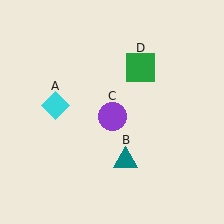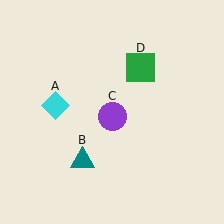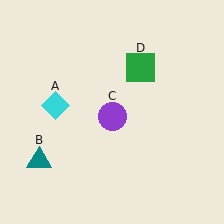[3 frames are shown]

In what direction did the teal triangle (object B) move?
The teal triangle (object B) moved left.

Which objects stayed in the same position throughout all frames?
Cyan diamond (object A) and purple circle (object C) and green square (object D) remained stationary.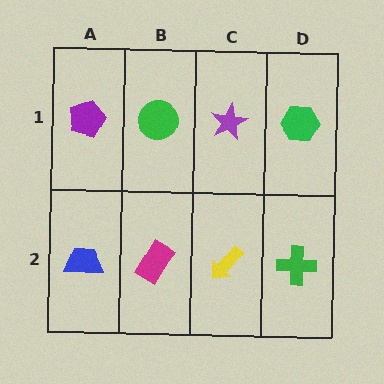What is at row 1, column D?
A green hexagon.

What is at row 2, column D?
A green cross.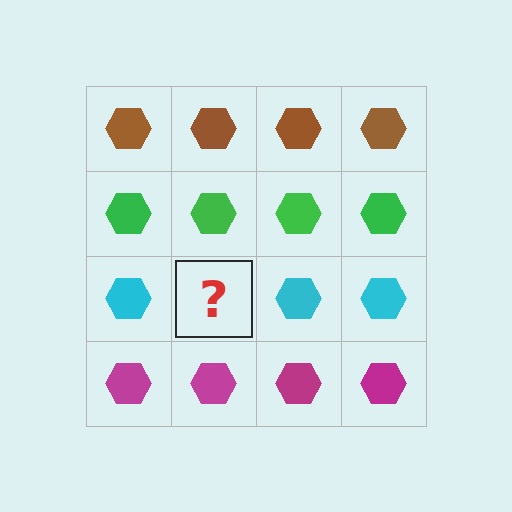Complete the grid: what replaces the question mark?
The question mark should be replaced with a cyan hexagon.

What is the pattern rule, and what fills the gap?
The rule is that each row has a consistent color. The gap should be filled with a cyan hexagon.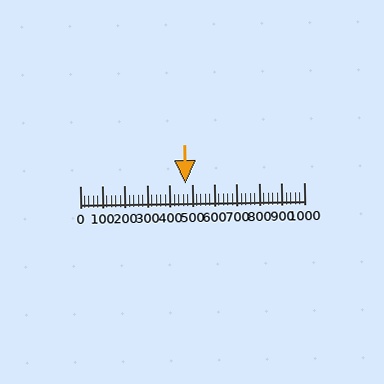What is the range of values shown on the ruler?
The ruler shows values from 0 to 1000.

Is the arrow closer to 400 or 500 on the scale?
The arrow is closer to 500.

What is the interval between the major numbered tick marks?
The major tick marks are spaced 100 units apart.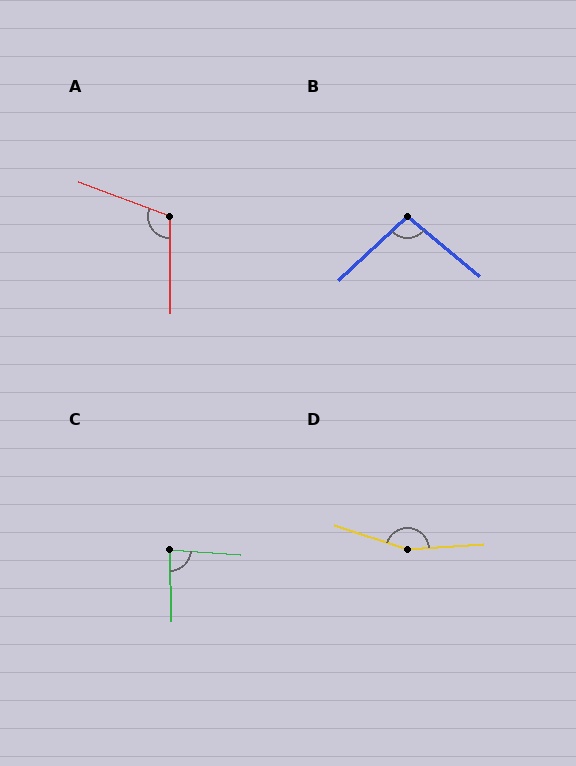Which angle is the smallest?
C, at approximately 85 degrees.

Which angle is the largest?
D, at approximately 158 degrees.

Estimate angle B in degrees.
Approximately 98 degrees.